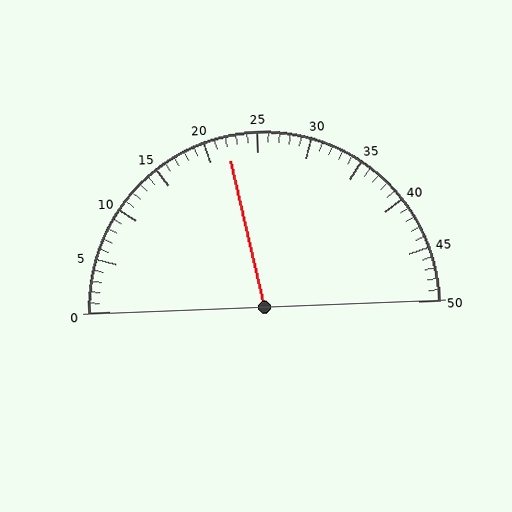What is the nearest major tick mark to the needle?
The nearest major tick mark is 20.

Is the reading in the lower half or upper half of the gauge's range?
The reading is in the lower half of the range (0 to 50).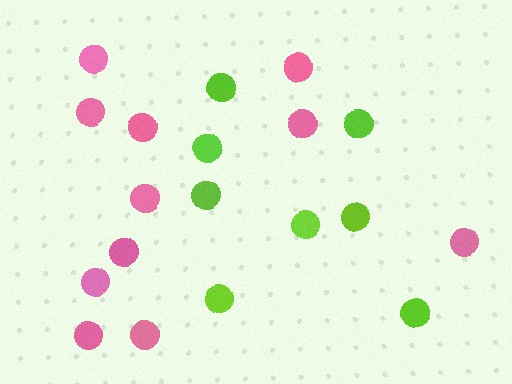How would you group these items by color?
There are 2 groups: one group of lime circles (8) and one group of pink circles (11).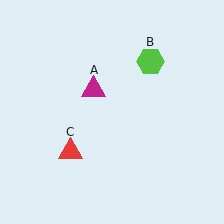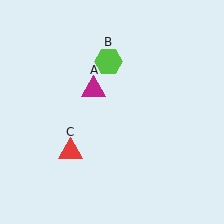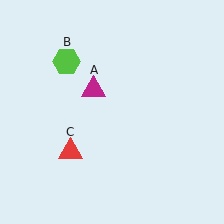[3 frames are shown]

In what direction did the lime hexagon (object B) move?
The lime hexagon (object B) moved left.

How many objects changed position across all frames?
1 object changed position: lime hexagon (object B).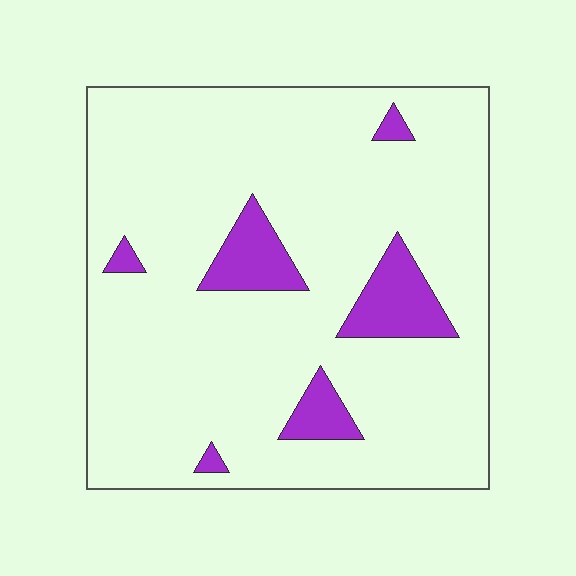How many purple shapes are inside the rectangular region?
6.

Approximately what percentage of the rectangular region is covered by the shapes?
Approximately 10%.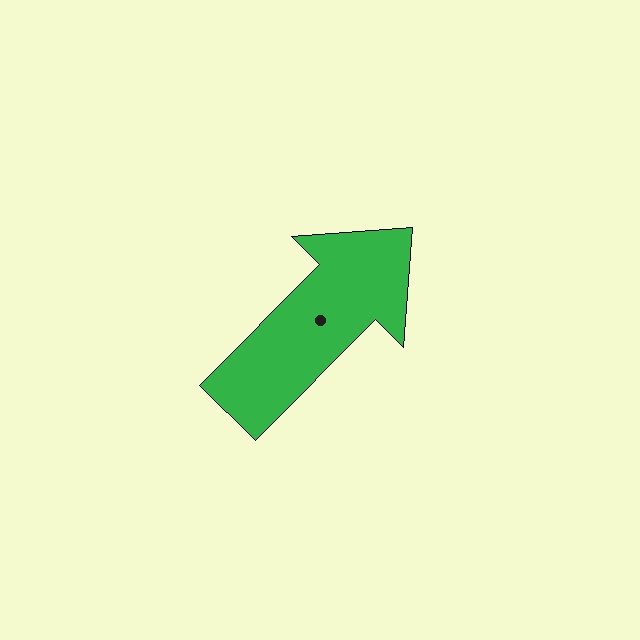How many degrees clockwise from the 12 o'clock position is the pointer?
Approximately 45 degrees.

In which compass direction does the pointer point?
Northeast.